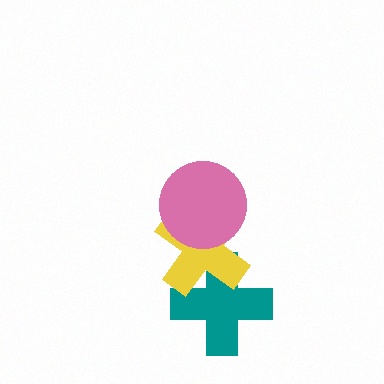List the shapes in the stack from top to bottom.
From top to bottom: the pink circle, the yellow cross, the teal cross.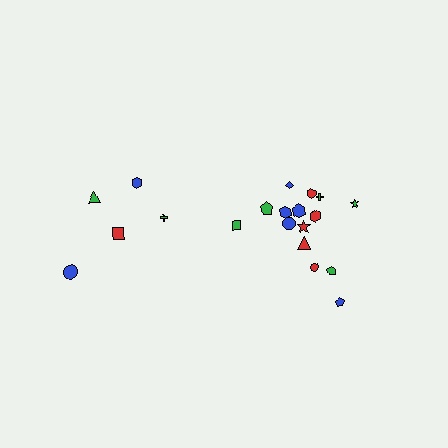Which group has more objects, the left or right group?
The right group.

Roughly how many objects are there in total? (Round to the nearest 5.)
Roughly 20 objects in total.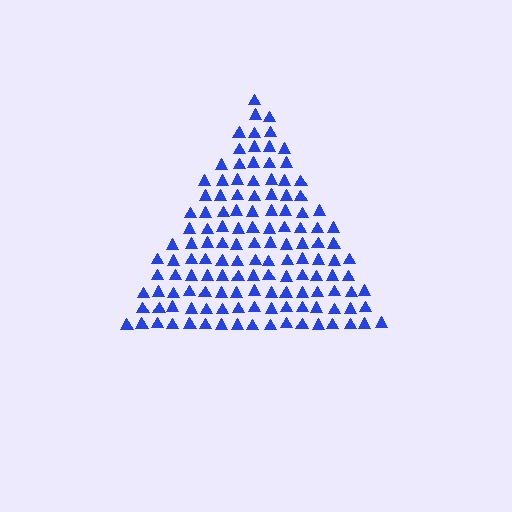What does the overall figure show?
The overall figure shows a triangle.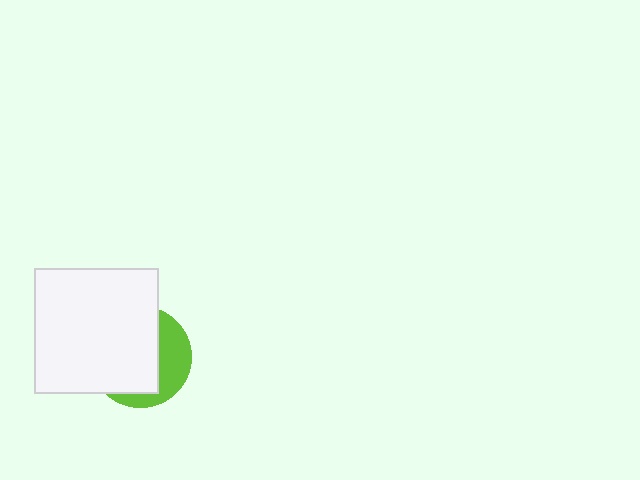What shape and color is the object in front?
The object in front is a white square.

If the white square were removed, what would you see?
You would see the complete lime circle.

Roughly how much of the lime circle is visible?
A small part of it is visible (roughly 34%).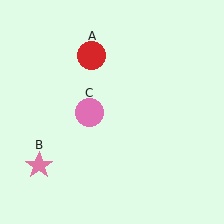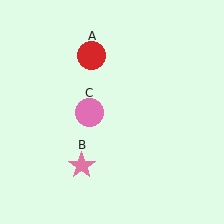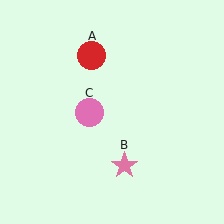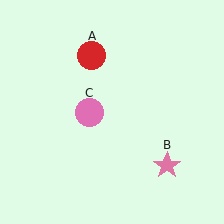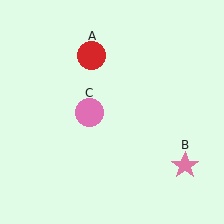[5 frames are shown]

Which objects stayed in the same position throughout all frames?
Red circle (object A) and pink circle (object C) remained stationary.